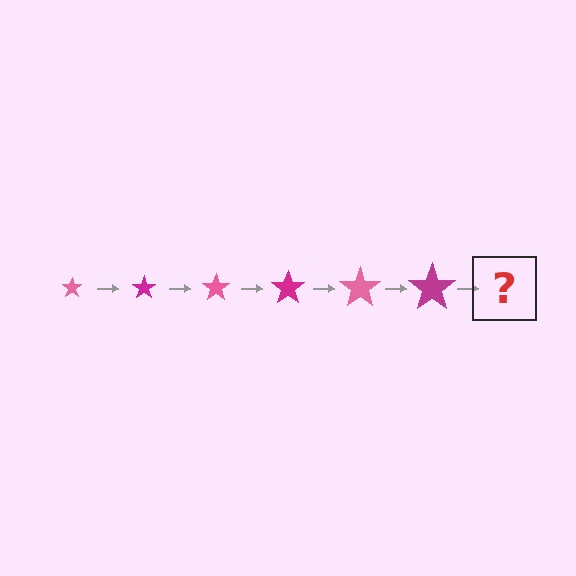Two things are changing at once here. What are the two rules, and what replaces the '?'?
The two rules are that the star grows larger each step and the color cycles through pink and magenta. The '?' should be a pink star, larger than the previous one.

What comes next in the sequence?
The next element should be a pink star, larger than the previous one.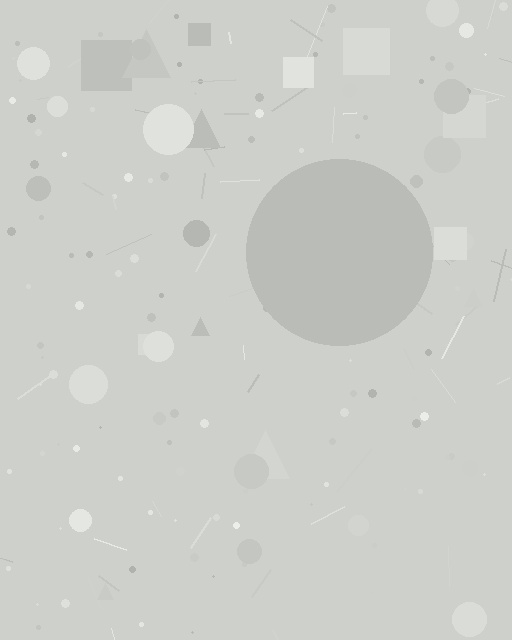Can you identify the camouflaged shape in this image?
The camouflaged shape is a circle.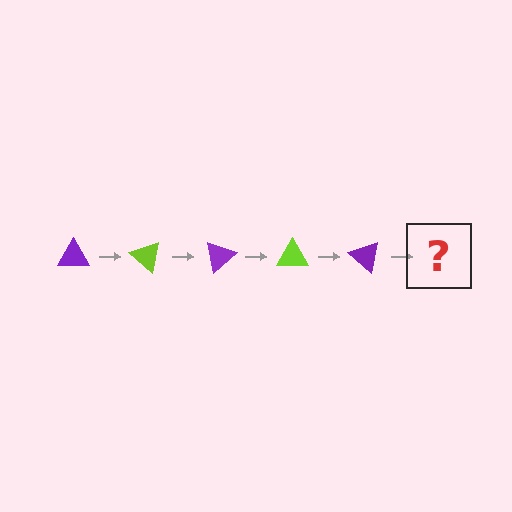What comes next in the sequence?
The next element should be a lime triangle, rotated 200 degrees from the start.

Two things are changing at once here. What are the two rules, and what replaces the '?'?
The two rules are that it rotates 40 degrees each step and the color cycles through purple and lime. The '?' should be a lime triangle, rotated 200 degrees from the start.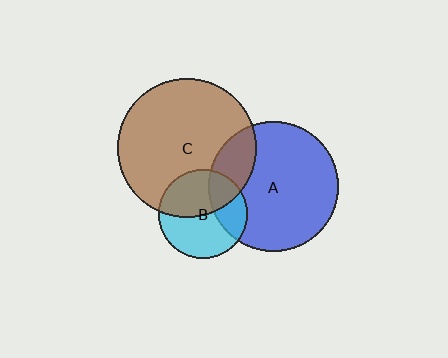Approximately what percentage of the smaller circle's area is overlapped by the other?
Approximately 20%.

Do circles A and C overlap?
Yes.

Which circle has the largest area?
Circle C (brown).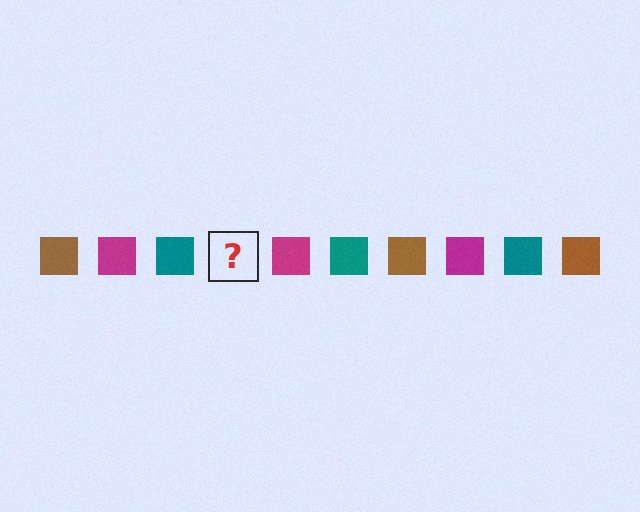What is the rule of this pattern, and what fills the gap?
The rule is that the pattern cycles through brown, magenta, teal squares. The gap should be filled with a brown square.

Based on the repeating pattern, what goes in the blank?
The blank should be a brown square.